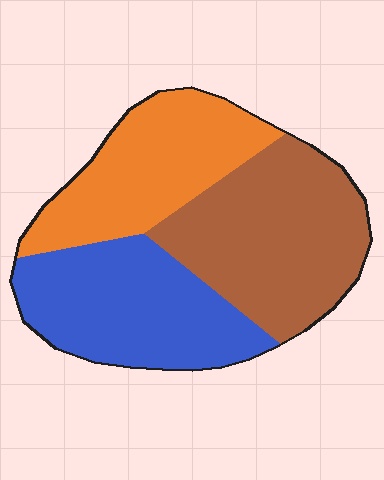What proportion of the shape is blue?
Blue takes up about one third (1/3) of the shape.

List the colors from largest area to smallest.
From largest to smallest: brown, blue, orange.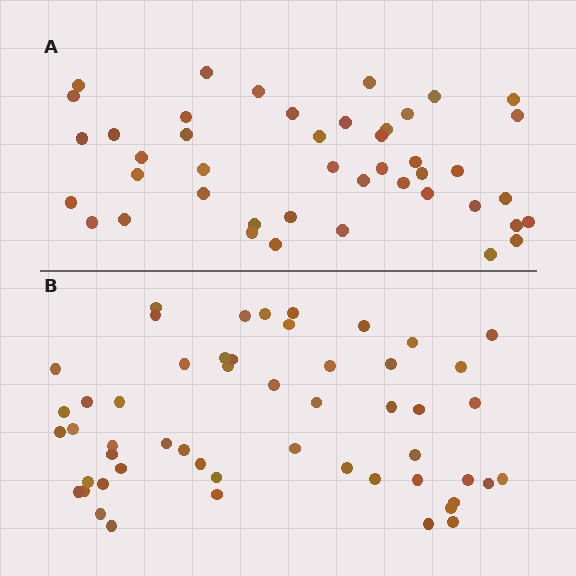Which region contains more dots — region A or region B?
Region B (the bottom region) has more dots.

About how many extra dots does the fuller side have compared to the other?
Region B has roughly 8 or so more dots than region A.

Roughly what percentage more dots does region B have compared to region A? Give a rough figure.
About 20% more.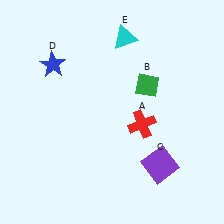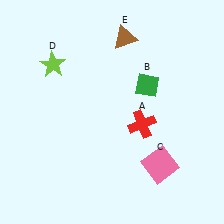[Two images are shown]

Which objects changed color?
C changed from purple to pink. D changed from blue to lime. E changed from cyan to brown.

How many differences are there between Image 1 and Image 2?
There are 3 differences between the two images.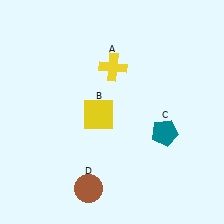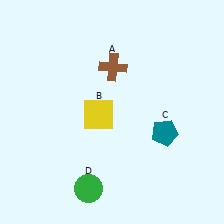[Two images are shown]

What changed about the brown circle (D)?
In Image 1, D is brown. In Image 2, it changed to green.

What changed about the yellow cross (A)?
In Image 1, A is yellow. In Image 2, it changed to brown.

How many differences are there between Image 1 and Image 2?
There are 2 differences between the two images.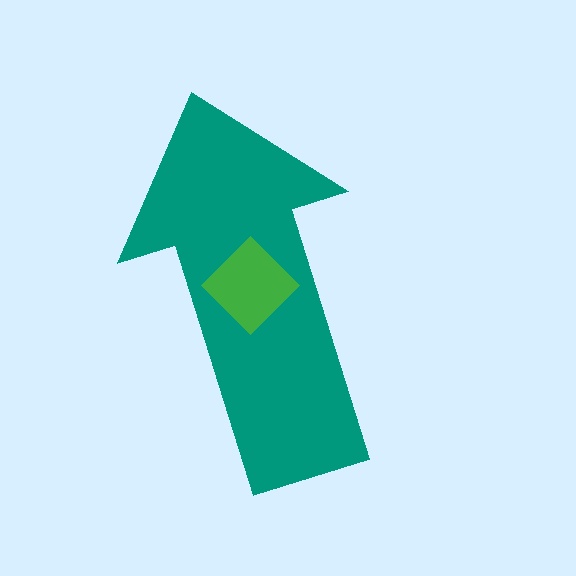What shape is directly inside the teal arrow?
The green diamond.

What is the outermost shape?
The teal arrow.